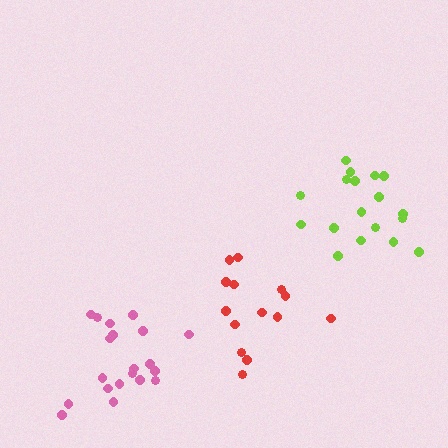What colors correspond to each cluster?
The clusters are colored: lime, red, pink.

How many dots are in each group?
Group 1: 19 dots, Group 2: 14 dots, Group 3: 20 dots (53 total).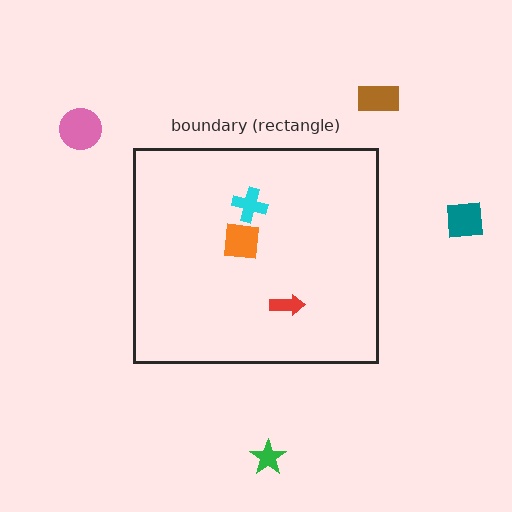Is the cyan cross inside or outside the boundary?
Inside.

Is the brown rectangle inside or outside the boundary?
Outside.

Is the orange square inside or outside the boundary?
Inside.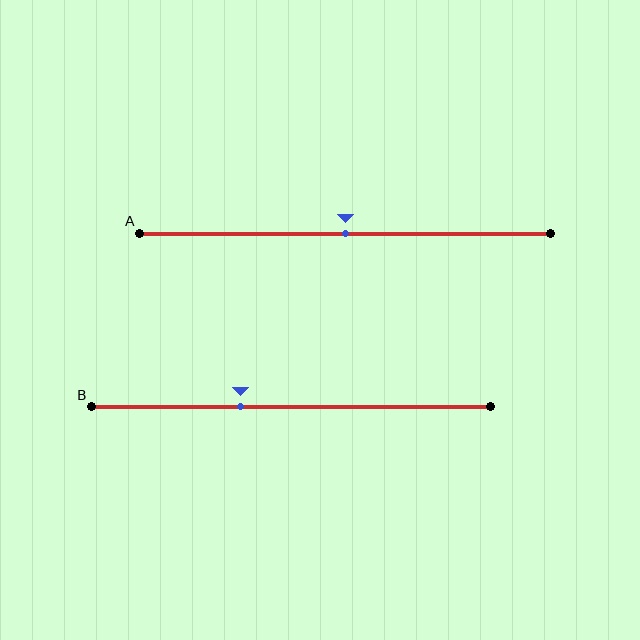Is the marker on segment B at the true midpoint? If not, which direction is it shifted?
No, the marker on segment B is shifted to the left by about 13% of the segment length.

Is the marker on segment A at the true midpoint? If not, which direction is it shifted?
Yes, the marker on segment A is at the true midpoint.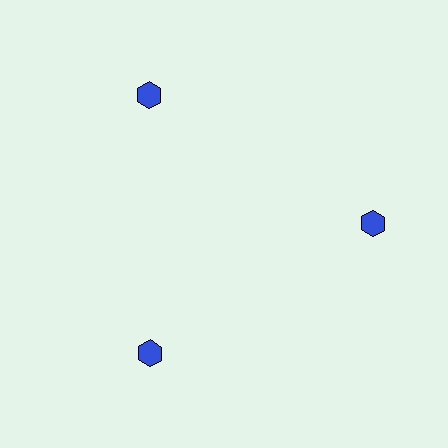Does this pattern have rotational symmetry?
Yes, this pattern has 3-fold rotational symmetry. It looks the same after rotating 120 degrees around the center.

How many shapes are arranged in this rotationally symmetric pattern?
There are 3 shapes, arranged in 3 groups of 1.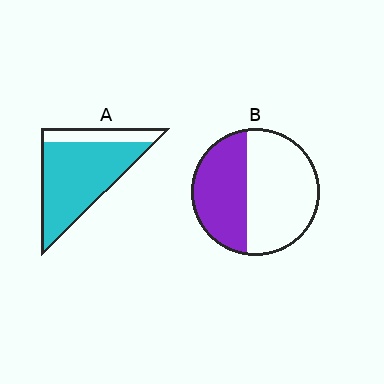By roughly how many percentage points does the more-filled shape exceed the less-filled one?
By roughly 40 percentage points (A over B).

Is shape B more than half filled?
No.